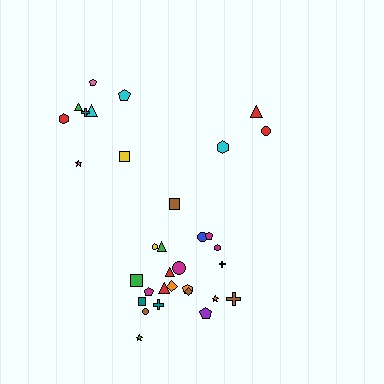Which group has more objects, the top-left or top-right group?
The top-left group.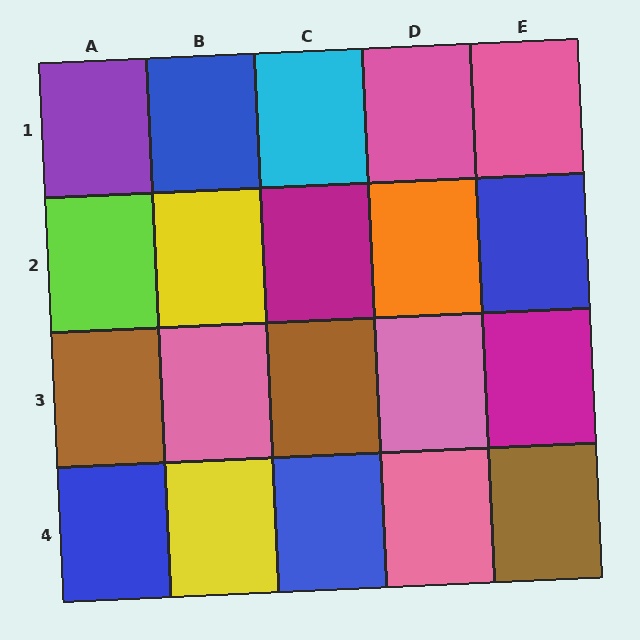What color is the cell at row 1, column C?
Cyan.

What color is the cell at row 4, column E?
Brown.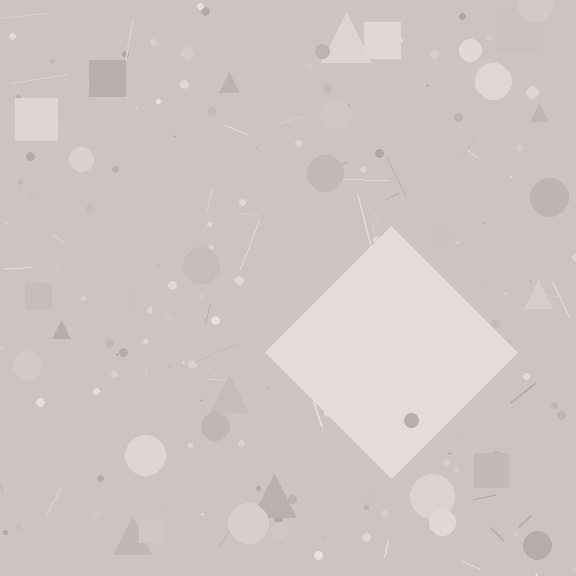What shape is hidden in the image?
A diamond is hidden in the image.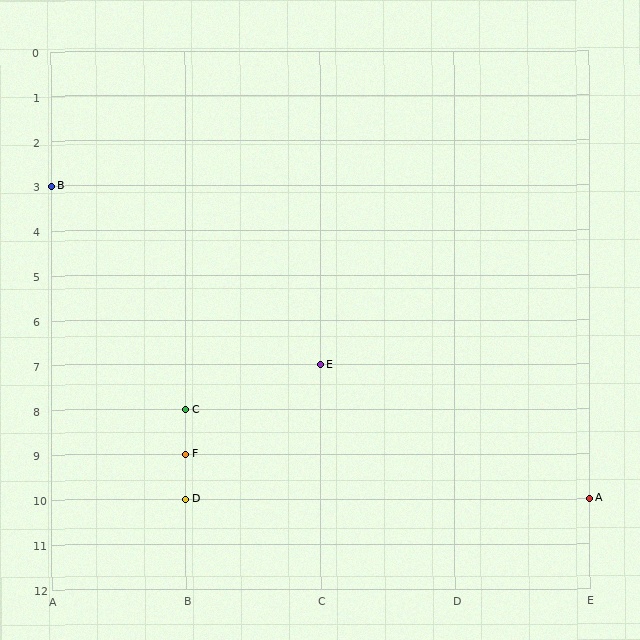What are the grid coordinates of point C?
Point C is at grid coordinates (B, 8).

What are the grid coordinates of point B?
Point B is at grid coordinates (A, 3).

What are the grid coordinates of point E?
Point E is at grid coordinates (C, 7).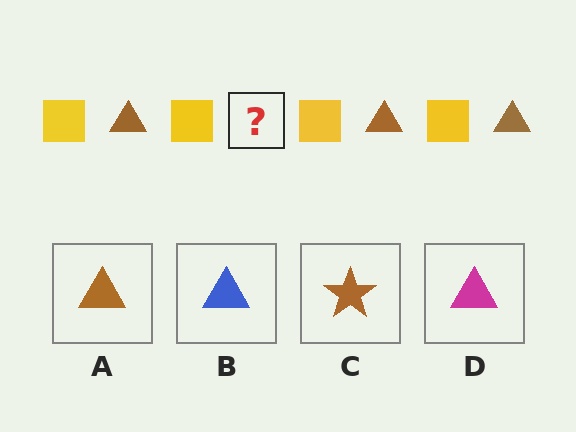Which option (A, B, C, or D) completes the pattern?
A.